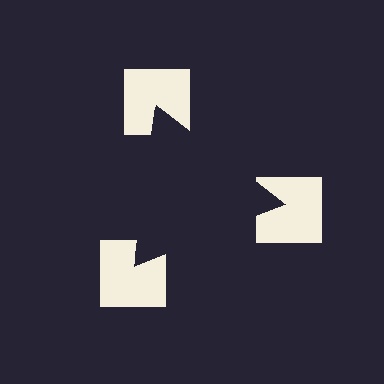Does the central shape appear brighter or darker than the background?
It typically appears slightly darker than the background, even though no actual brightness change is drawn.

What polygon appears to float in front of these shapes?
An illusory triangle — its edges are inferred from the aligned wedge cuts in the notched squares, not physically drawn.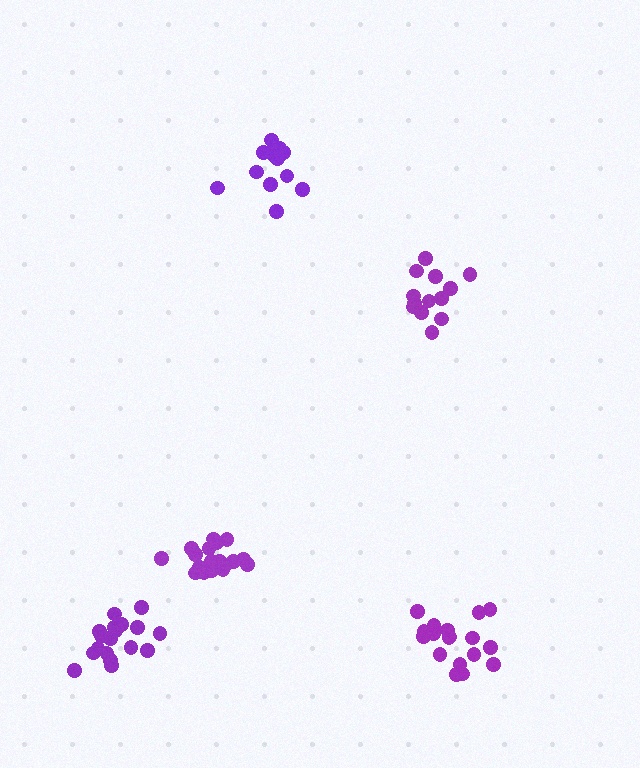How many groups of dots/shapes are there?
There are 5 groups.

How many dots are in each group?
Group 1: 13 dots, Group 2: 19 dots, Group 3: 19 dots, Group 4: 18 dots, Group 5: 14 dots (83 total).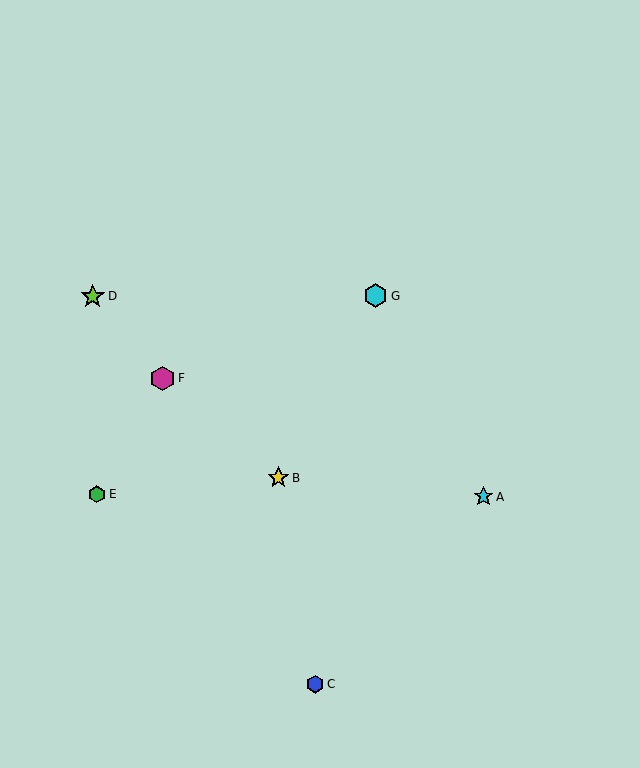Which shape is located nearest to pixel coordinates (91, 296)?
The lime star (labeled D) at (93, 296) is nearest to that location.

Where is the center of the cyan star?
The center of the cyan star is at (484, 497).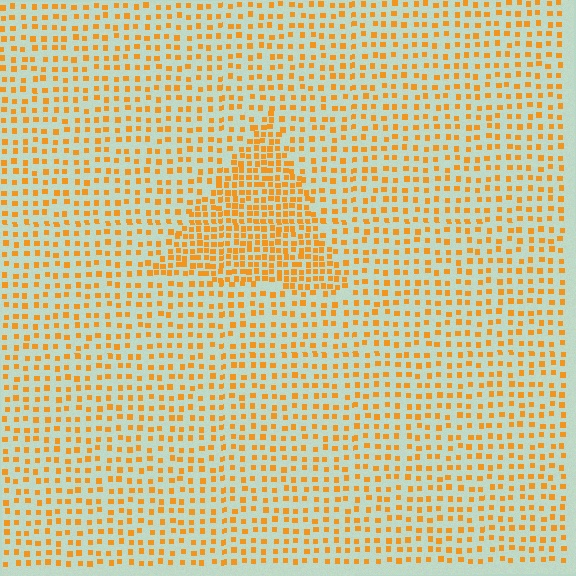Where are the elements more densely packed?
The elements are more densely packed inside the triangle boundary.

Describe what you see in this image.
The image contains small orange elements arranged at two different densities. A triangle-shaped region is visible where the elements are more densely packed than the surrounding area.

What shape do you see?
I see a triangle.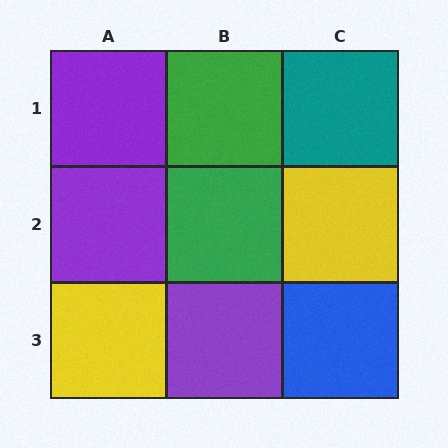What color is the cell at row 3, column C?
Blue.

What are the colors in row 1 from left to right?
Purple, green, teal.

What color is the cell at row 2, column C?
Yellow.